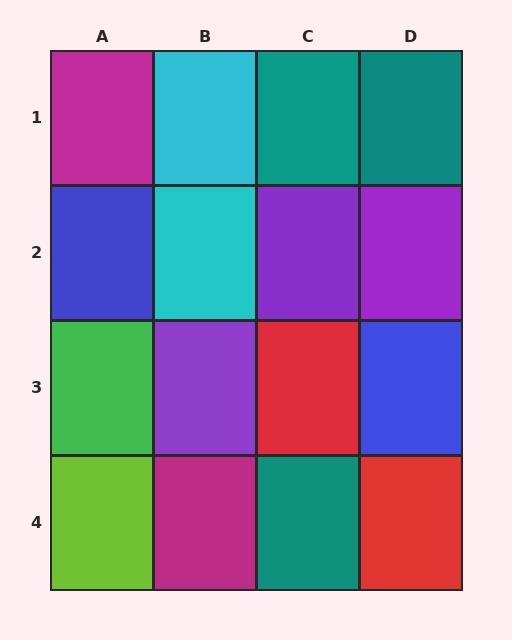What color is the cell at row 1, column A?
Magenta.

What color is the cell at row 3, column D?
Blue.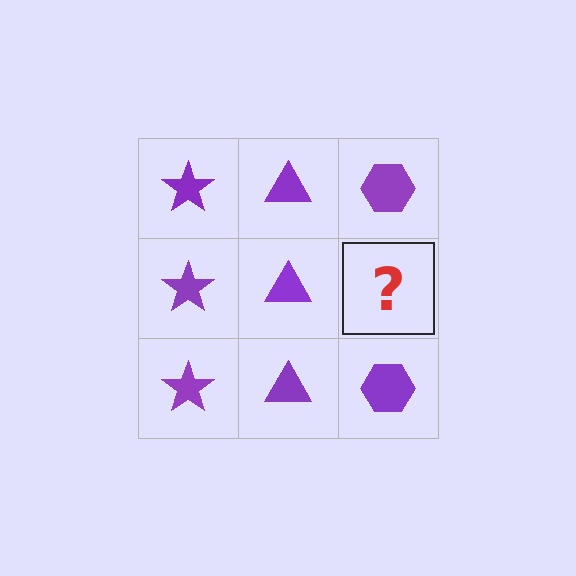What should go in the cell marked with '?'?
The missing cell should contain a purple hexagon.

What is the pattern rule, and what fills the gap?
The rule is that each column has a consistent shape. The gap should be filled with a purple hexagon.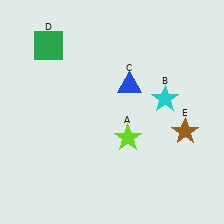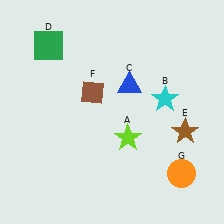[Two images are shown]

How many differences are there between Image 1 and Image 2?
There are 2 differences between the two images.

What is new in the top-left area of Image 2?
A brown diamond (F) was added in the top-left area of Image 2.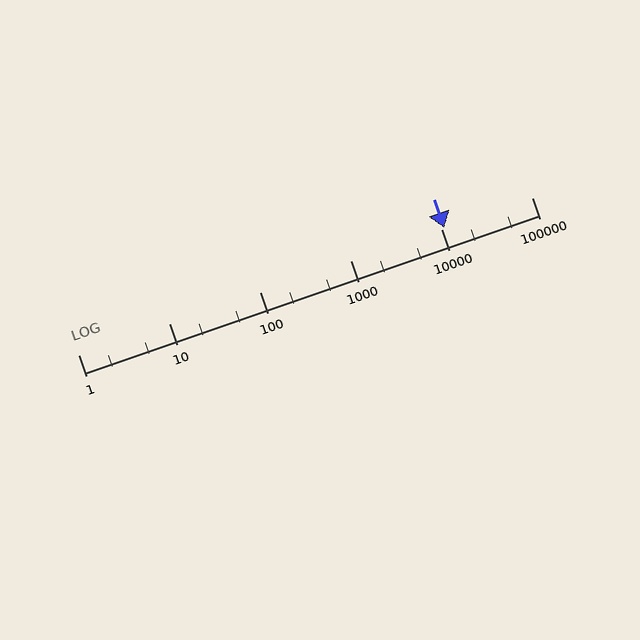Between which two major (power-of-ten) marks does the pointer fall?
The pointer is between 10000 and 100000.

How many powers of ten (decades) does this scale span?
The scale spans 5 decades, from 1 to 100000.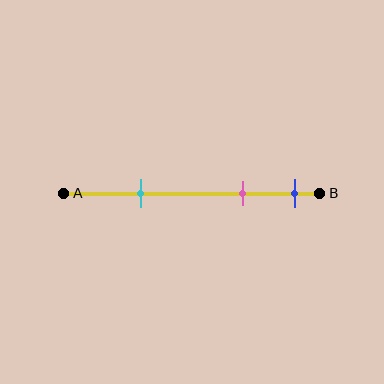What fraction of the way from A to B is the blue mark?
The blue mark is approximately 90% (0.9) of the way from A to B.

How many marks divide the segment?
There are 3 marks dividing the segment.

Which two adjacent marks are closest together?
The pink and blue marks are the closest adjacent pair.